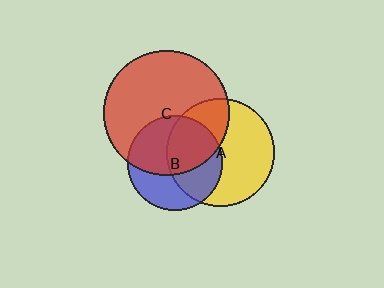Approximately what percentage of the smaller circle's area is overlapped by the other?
Approximately 50%.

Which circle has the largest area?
Circle C (red).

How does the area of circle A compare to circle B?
Approximately 1.3 times.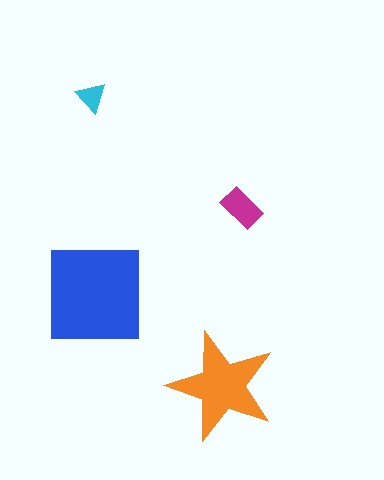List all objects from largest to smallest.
The blue square, the orange star, the magenta rectangle, the cyan triangle.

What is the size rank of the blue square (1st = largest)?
1st.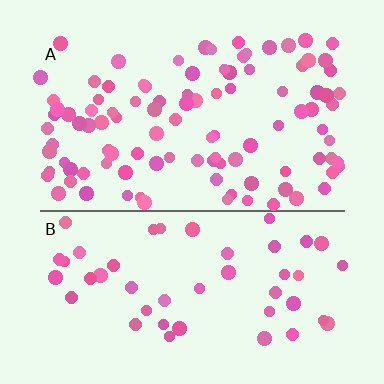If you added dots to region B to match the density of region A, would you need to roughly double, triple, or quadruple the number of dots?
Approximately double.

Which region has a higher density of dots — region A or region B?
A (the top).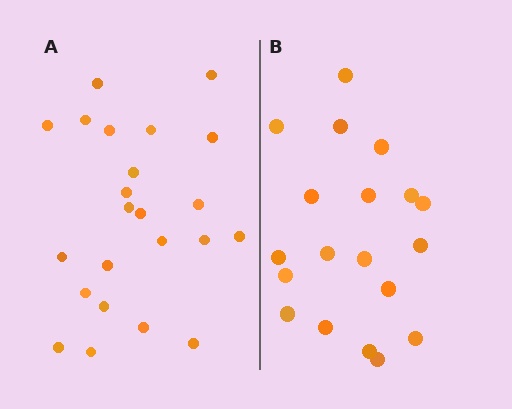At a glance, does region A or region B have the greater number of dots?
Region A (the left region) has more dots.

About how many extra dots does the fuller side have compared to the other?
Region A has about 4 more dots than region B.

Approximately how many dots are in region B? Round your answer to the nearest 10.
About 20 dots. (The exact count is 19, which rounds to 20.)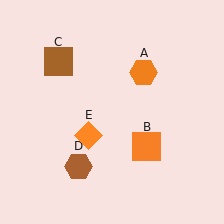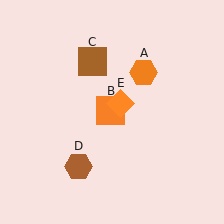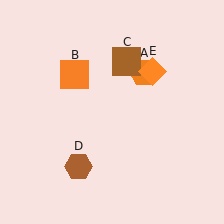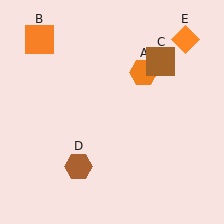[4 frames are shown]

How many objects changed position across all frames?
3 objects changed position: orange square (object B), brown square (object C), orange diamond (object E).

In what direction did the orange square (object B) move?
The orange square (object B) moved up and to the left.